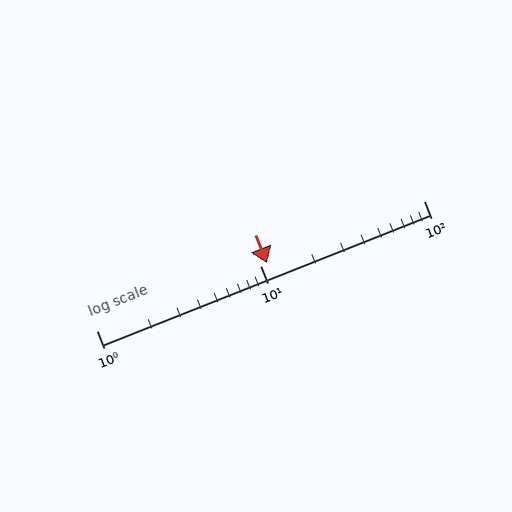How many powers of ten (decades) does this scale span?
The scale spans 2 decades, from 1 to 100.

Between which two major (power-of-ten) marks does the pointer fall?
The pointer is between 10 and 100.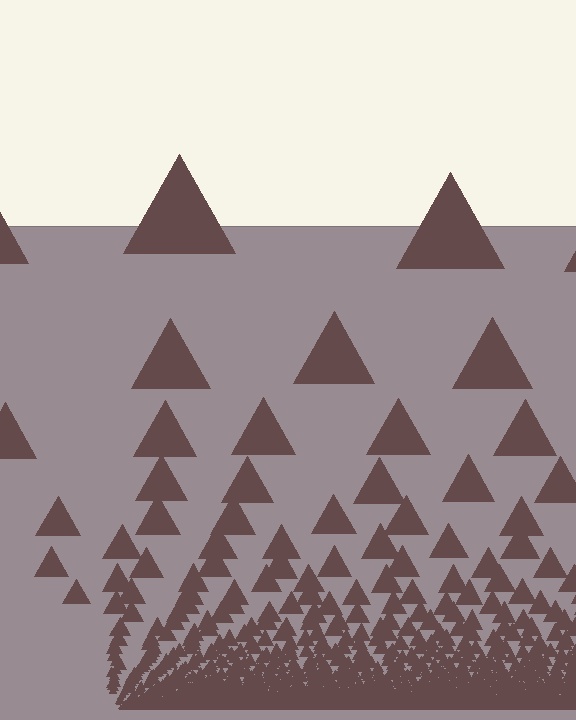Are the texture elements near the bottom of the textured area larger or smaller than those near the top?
Smaller. The gradient is inverted — elements near the bottom are smaller and denser.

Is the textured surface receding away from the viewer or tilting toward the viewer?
The surface appears to tilt toward the viewer. Texture elements get larger and sparser toward the top.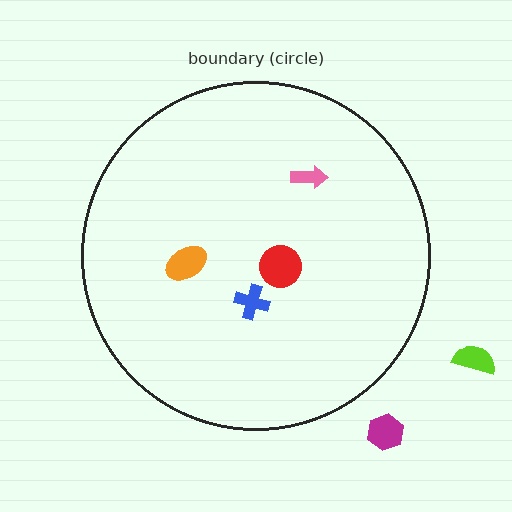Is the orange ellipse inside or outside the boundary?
Inside.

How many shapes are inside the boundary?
4 inside, 2 outside.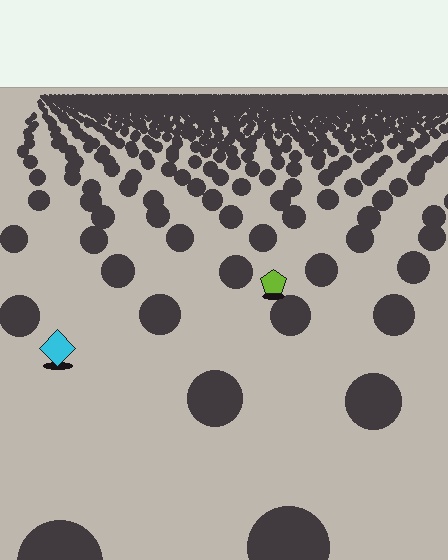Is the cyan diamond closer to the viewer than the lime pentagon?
Yes. The cyan diamond is closer — you can tell from the texture gradient: the ground texture is coarser near it.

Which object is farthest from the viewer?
The lime pentagon is farthest from the viewer. It appears smaller and the ground texture around it is denser.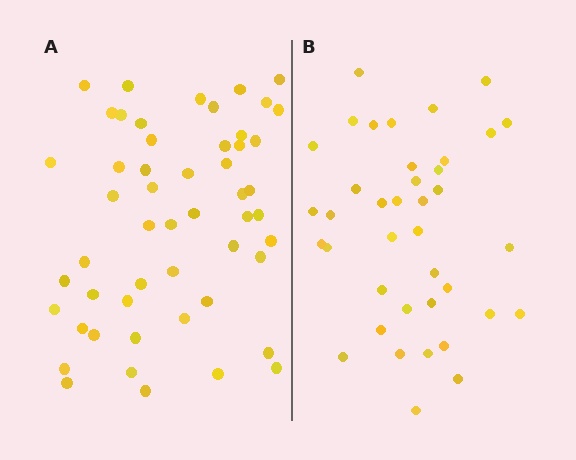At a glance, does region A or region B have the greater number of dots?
Region A (the left region) has more dots.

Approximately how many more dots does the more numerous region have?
Region A has approximately 15 more dots than region B.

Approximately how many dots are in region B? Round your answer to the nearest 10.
About 40 dots. (The exact count is 39, which rounds to 40.)